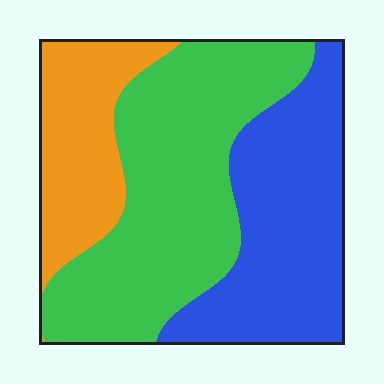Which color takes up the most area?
Green, at roughly 45%.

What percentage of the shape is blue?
Blue covers roughly 35% of the shape.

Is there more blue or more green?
Green.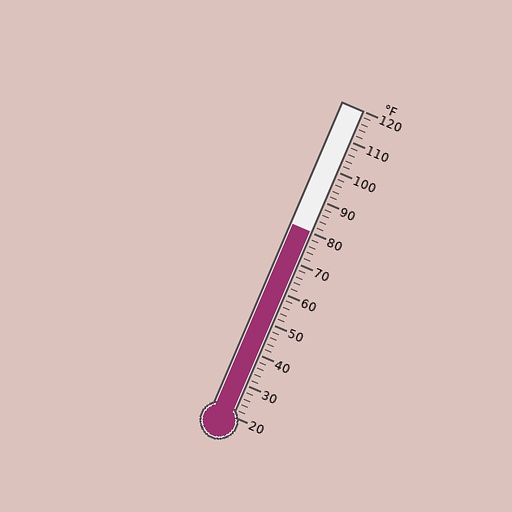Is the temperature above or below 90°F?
The temperature is below 90°F.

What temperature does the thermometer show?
The thermometer shows approximately 80°F.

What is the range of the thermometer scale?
The thermometer scale ranges from 20°F to 120°F.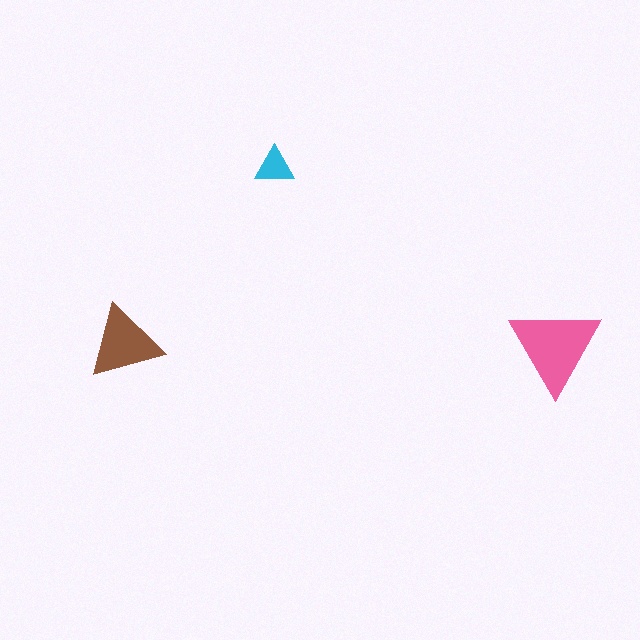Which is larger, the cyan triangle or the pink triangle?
The pink one.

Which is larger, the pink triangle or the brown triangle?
The pink one.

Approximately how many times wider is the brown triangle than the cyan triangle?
About 2 times wider.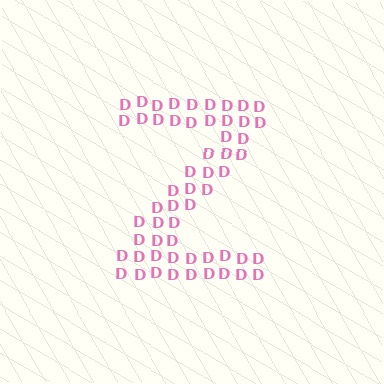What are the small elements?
The small elements are letter D's.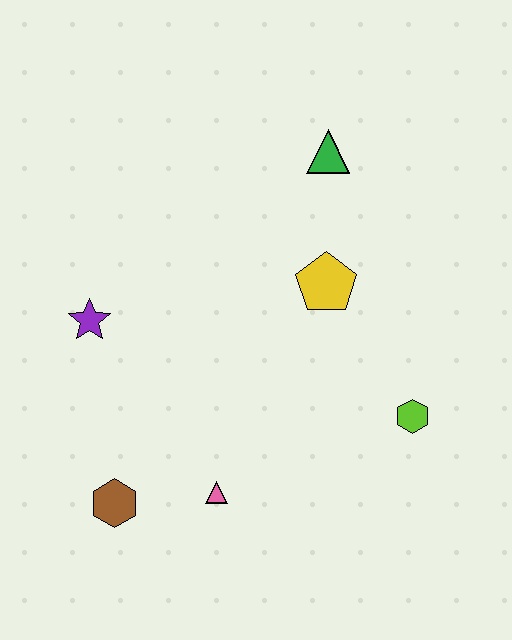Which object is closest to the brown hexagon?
The pink triangle is closest to the brown hexagon.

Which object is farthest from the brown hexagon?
The green triangle is farthest from the brown hexagon.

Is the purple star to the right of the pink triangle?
No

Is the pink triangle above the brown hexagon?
Yes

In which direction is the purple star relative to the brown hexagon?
The purple star is above the brown hexagon.